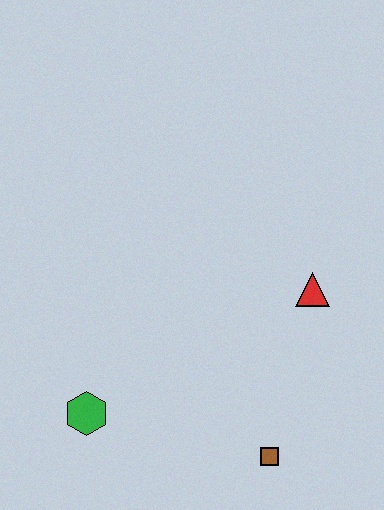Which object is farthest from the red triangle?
The green hexagon is farthest from the red triangle.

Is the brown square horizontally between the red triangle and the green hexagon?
Yes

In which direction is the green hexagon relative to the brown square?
The green hexagon is to the left of the brown square.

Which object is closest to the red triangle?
The brown square is closest to the red triangle.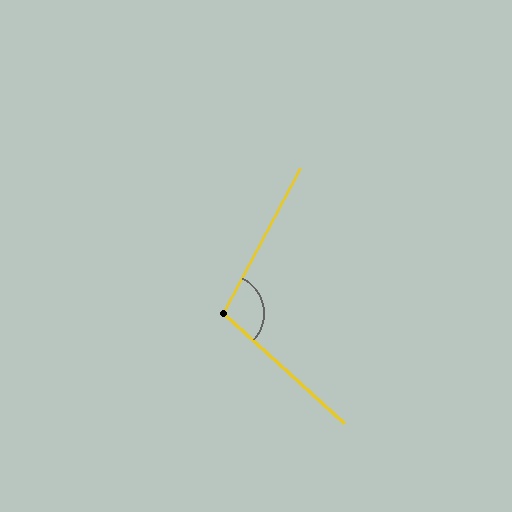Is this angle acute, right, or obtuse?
It is obtuse.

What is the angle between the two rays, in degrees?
Approximately 105 degrees.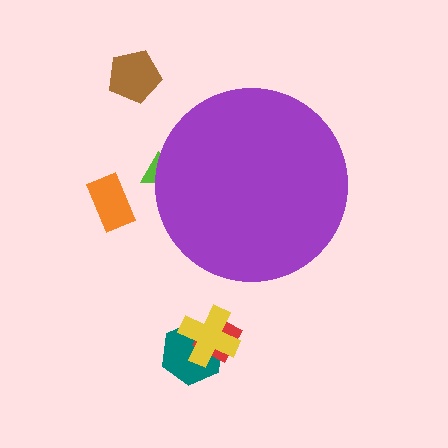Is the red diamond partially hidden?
No, the red diamond is fully visible.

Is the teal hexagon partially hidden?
No, the teal hexagon is fully visible.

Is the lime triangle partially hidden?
Yes, the lime triangle is partially hidden behind the purple circle.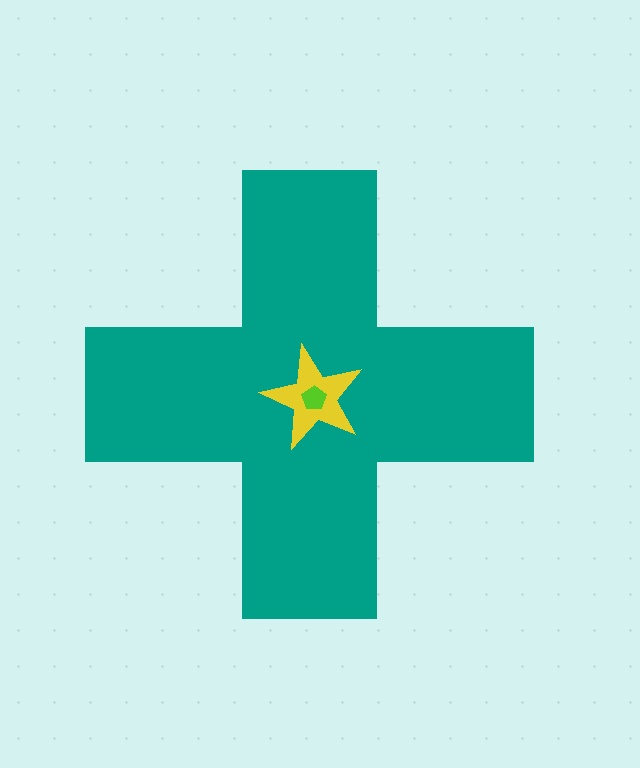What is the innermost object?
The lime pentagon.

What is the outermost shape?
The teal cross.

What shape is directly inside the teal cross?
The yellow star.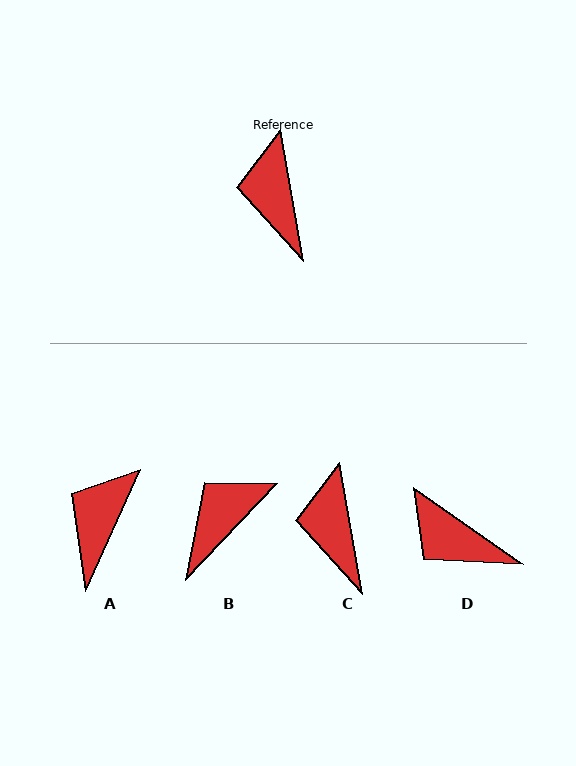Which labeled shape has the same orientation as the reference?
C.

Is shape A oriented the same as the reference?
No, it is off by about 34 degrees.